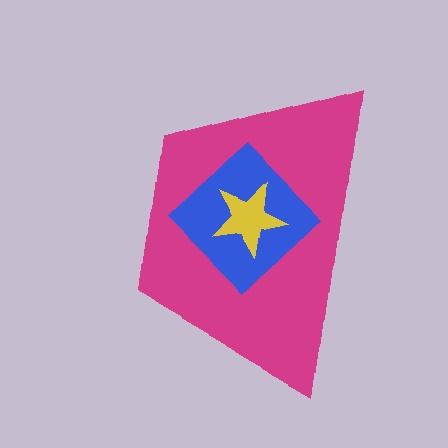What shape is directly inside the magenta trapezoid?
The blue diamond.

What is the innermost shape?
The yellow star.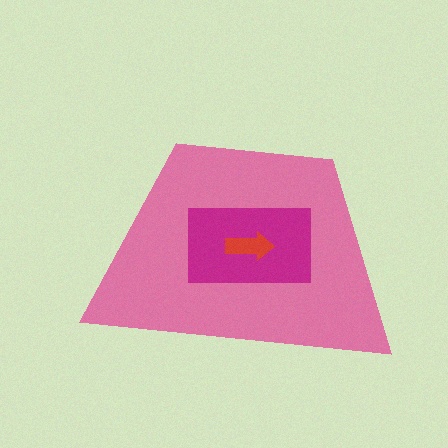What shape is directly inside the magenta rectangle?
The red arrow.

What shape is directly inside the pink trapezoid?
The magenta rectangle.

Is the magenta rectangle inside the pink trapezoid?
Yes.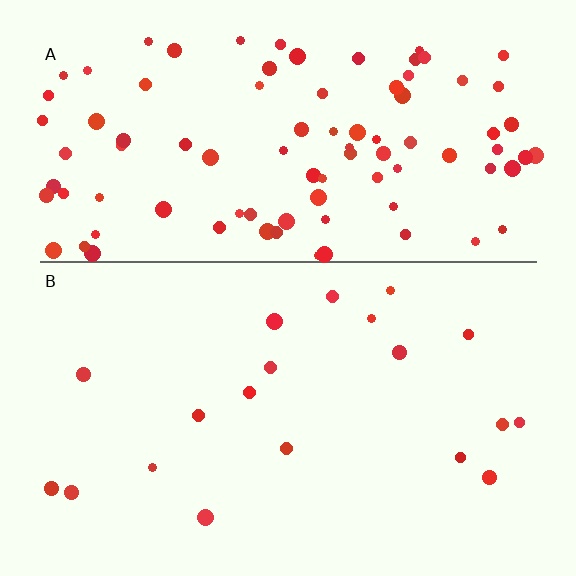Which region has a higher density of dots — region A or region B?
A (the top).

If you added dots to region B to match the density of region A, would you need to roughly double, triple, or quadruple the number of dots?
Approximately quadruple.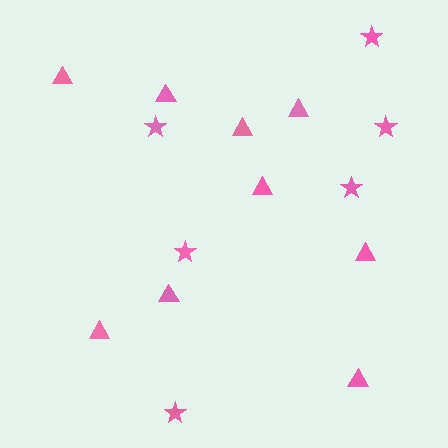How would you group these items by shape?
There are 2 groups: one group of triangles (9) and one group of stars (6).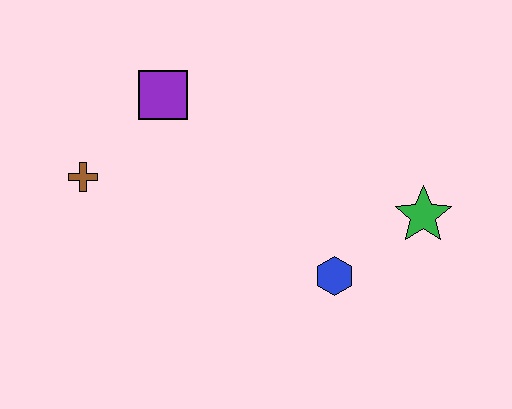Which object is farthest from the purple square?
The green star is farthest from the purple square.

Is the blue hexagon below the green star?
Yes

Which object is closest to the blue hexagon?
The green star is closest to the blue hexagon.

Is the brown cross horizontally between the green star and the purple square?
No